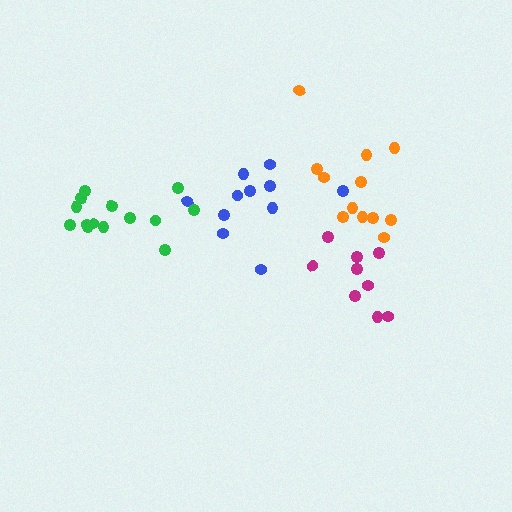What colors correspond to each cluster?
The clusters are colored: orange, blue, green, magenta.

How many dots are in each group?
Group 1: 12 dots, Group 2: 11 dots, Group 3: 14 dots, Group 4: 9 dots (46 total).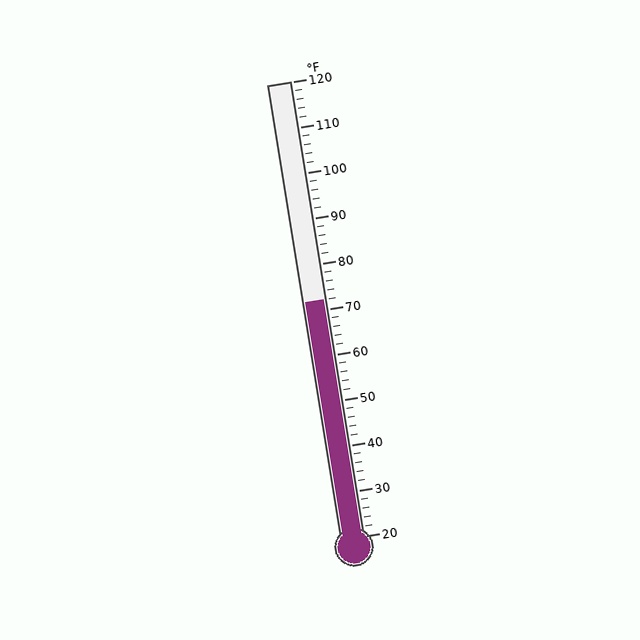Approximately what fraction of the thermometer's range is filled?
The thermometer is filled to approximately 50% of its range.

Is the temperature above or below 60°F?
The temperature is above 60°F.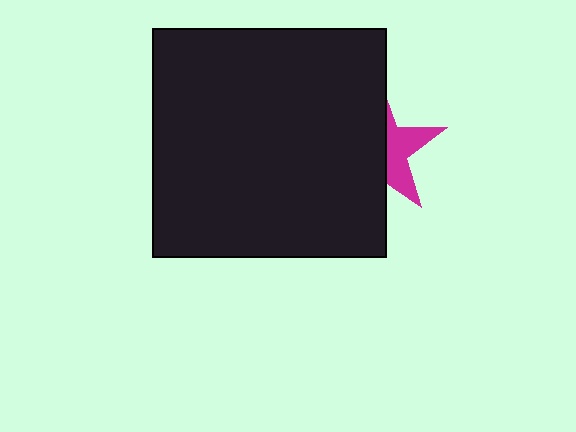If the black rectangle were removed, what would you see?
You would see the complete magenta star.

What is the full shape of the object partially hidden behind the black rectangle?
The partially hidden object is a magenta star.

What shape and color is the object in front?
The object in front is a black rectangle.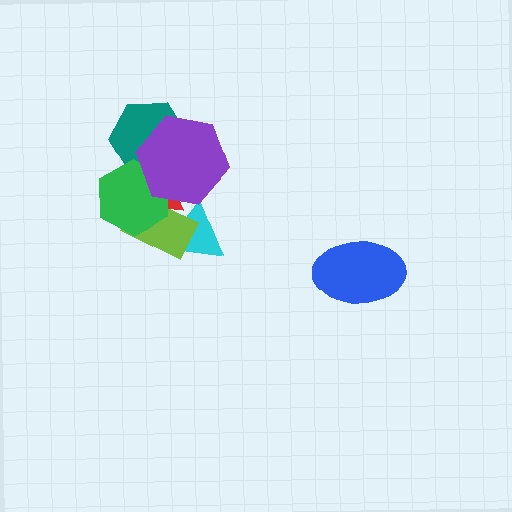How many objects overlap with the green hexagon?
4 objects overlap with the green hexagon.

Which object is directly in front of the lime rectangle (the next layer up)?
The red triangle is directly in front of the lime rectangle.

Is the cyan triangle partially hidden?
Yes, it is partially covered by another shape.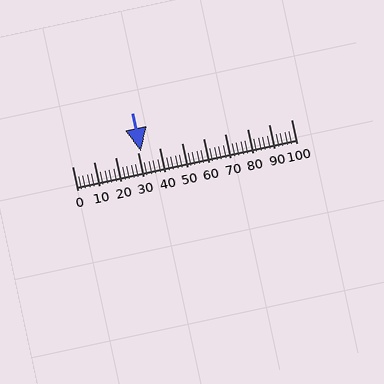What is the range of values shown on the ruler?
The ruler shows values from 0 to 100.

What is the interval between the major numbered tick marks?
The major tick marks are spaced 10 units apart.